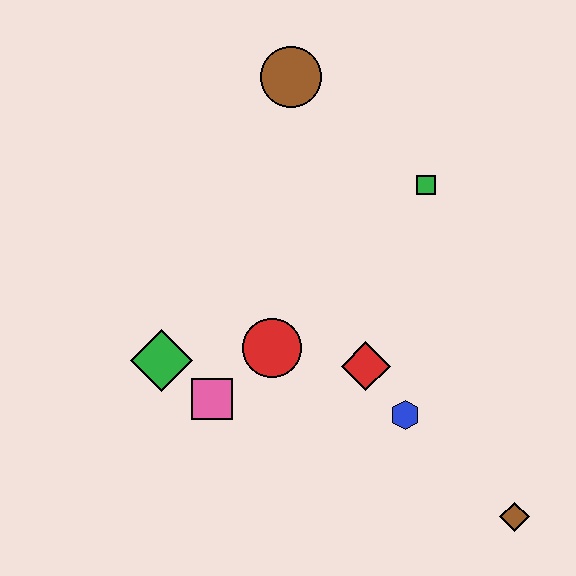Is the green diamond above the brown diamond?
Yes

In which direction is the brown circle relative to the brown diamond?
The brown circle is above the brown diamond.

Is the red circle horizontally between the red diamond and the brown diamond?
No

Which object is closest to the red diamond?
The blue hexagon is closest to the red diamond.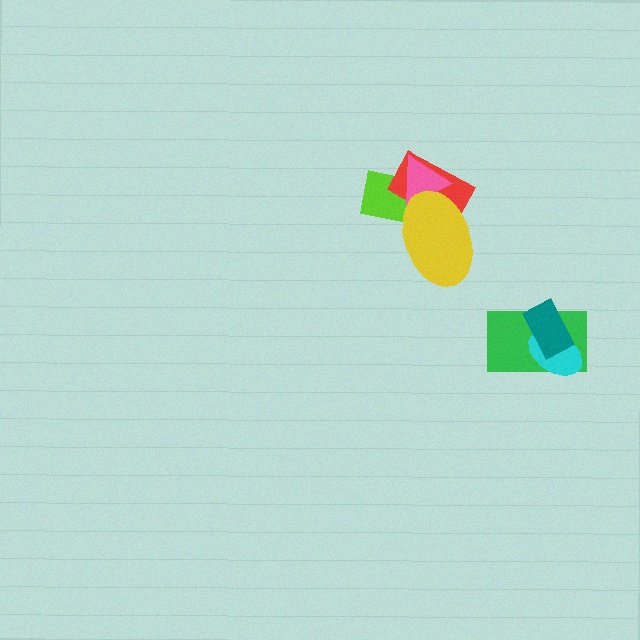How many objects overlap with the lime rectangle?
3 objects overlap with the lime rectangle.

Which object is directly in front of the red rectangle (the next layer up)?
The pink triangle is directly in front of the red rectangle.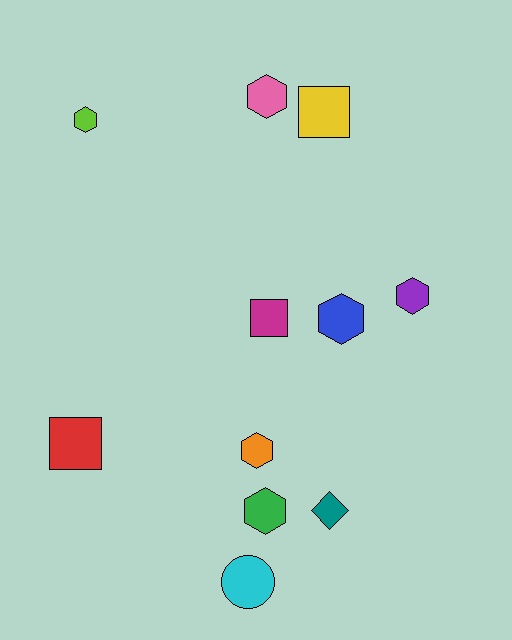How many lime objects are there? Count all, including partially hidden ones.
There is 1 lime object.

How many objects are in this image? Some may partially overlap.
There are 11 objects.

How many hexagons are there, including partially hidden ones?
There are 6 hexagons.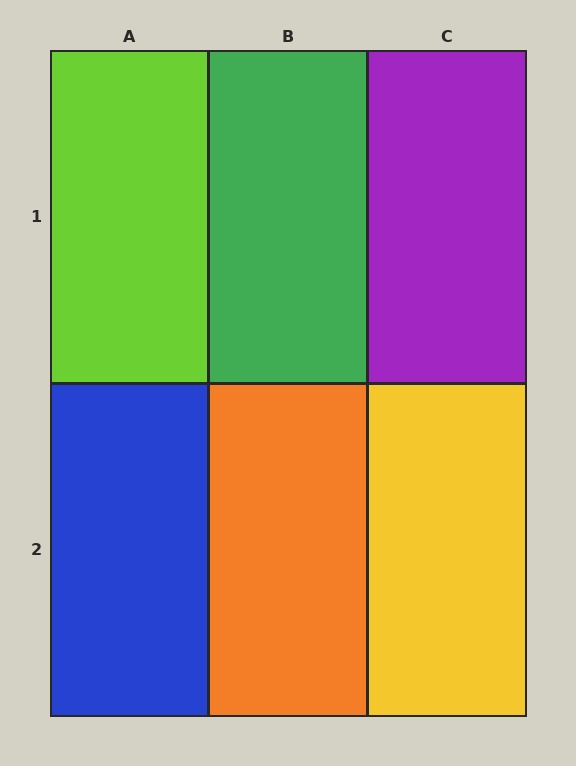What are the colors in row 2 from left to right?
Blue, orange, yellow.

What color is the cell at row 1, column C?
Purple.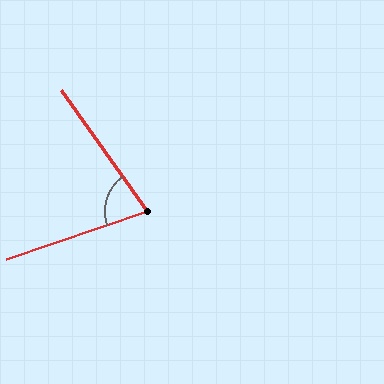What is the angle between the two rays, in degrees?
Approximately 74 degrees.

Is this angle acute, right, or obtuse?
It is acute.